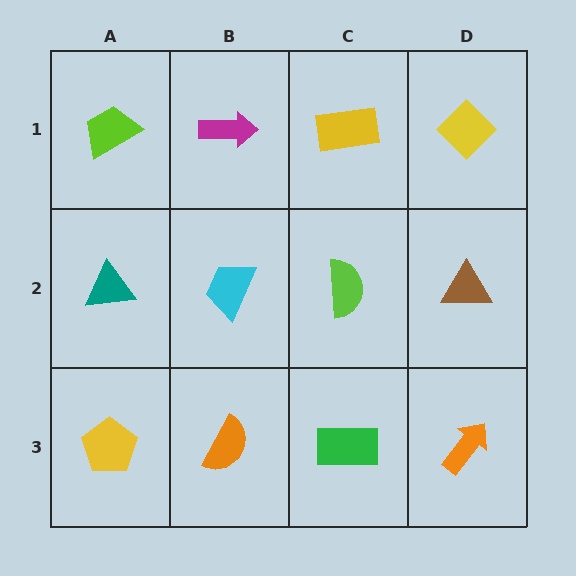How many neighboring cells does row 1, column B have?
3.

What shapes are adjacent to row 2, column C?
A yellow rectangle (row 1, column C), a green rectangle (row 3, column C), a cyan trapezoid (row 2, column B), a brown triangle (row 2, column D).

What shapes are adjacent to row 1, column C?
A lime semicircle (row 2, column C), a magenta arrow (row 1, column B), a yellow diamond (row 1, column D).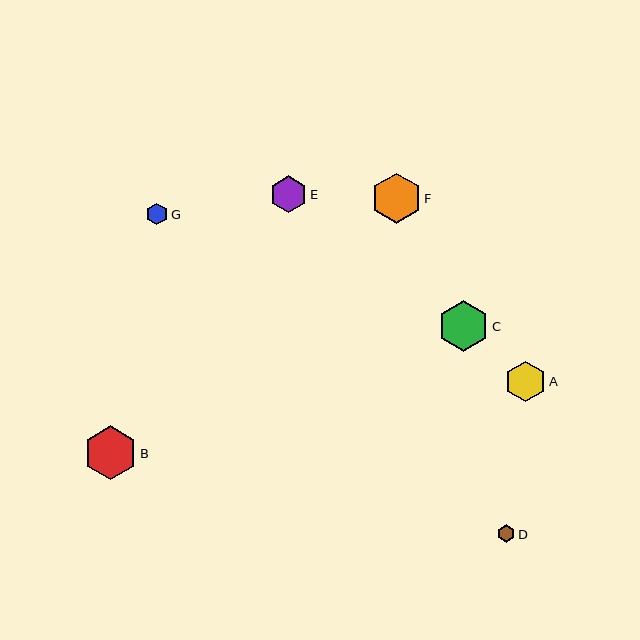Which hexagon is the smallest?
Hexagon D is the smallest with a size of approximately 18 pixels.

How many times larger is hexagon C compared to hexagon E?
Hexagon C is approximately 1.4 times the size of hexagon E.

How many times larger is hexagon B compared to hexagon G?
Hexagon B is approximately 2.5 times the size of hexagon G.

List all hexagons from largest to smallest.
From largest to smallest: B, C, F, A, E, G, D.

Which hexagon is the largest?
Hexagon B is the largest with a size of approximately 54 pixels.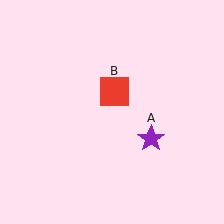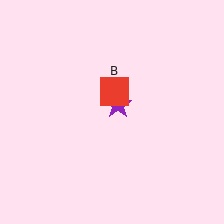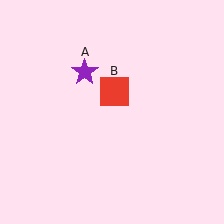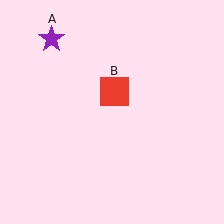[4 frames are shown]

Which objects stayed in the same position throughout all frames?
Red square (object B) remained stationary.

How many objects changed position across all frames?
1 object changed position: purple star (object A).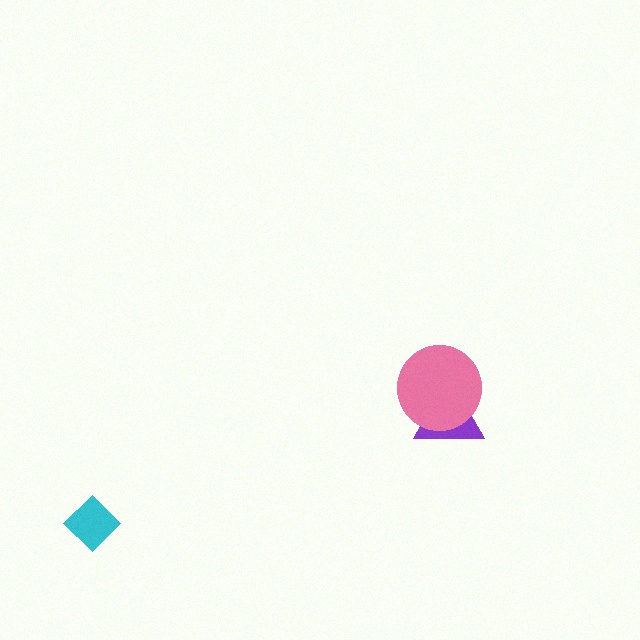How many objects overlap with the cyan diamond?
0 objects overlap with the cyan diamond.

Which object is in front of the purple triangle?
The pink circle is in front of the purple triangle.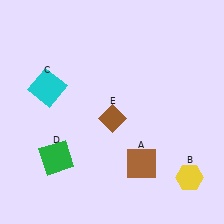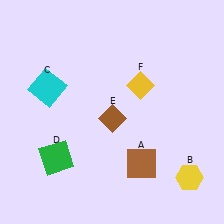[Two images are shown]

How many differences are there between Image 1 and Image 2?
There is 1 difference between the two images.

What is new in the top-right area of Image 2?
A yellow diamond (F) was added in the top-right area of Image 2.